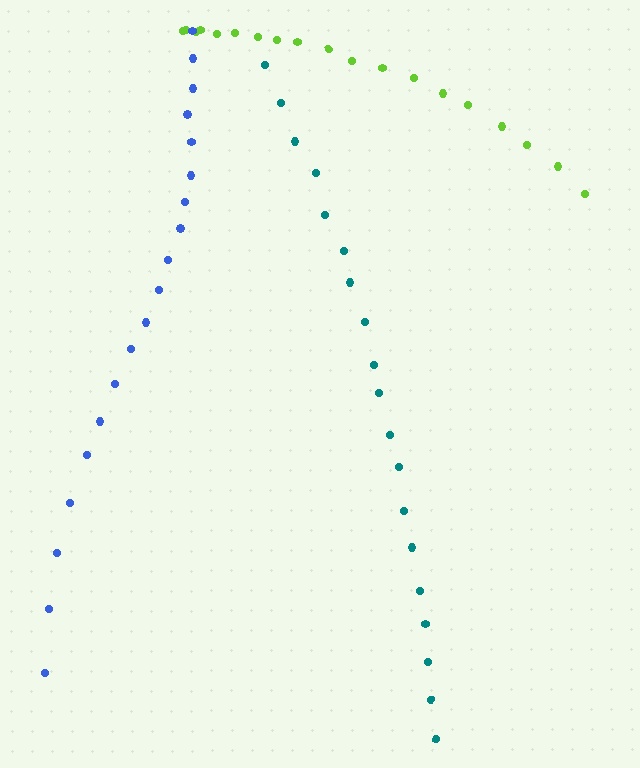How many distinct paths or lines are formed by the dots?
There are 3 distinct paths.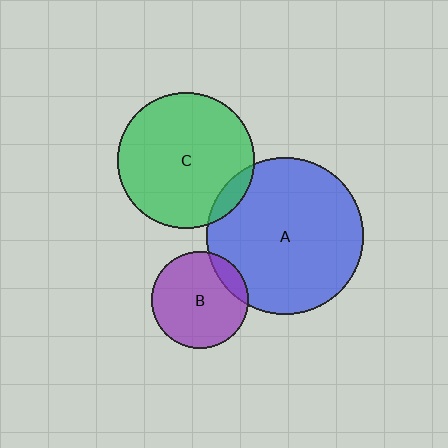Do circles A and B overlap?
Yes.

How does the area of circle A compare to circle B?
Approximately 2.6 times.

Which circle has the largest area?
Circle A (blue).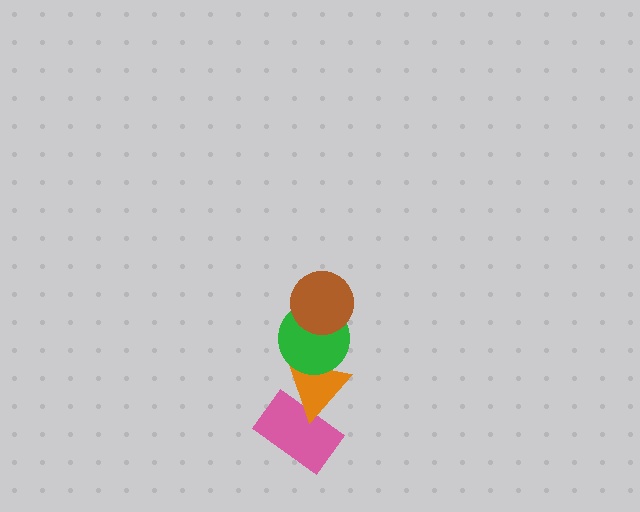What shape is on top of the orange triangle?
The green circle is on top of the orange triangle.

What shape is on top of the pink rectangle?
The orange triangle is on top of the pink rectangle.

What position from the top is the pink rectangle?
The pink rectangle is 4th from the top.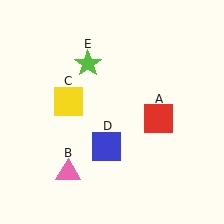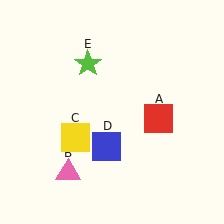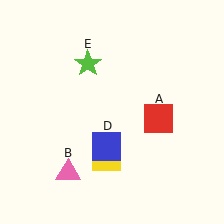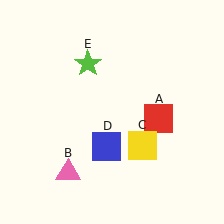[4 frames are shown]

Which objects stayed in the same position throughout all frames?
Red square (object A) and pink triangle (object B) and blue square (object D) and lime star (object E) remained stationary.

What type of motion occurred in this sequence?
The yellow square (object C) rotated counterclockwise around the center of the scene.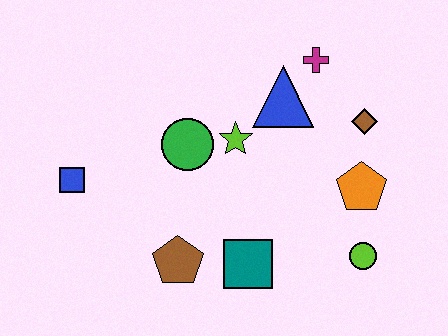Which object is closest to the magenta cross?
The blue triangle is closest to the magenta cross.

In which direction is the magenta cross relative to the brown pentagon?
The magenta cross is above the brown pentagon.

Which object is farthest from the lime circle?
The blue square is farthest from the lime circle.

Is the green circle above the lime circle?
Yes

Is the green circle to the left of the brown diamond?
Yes